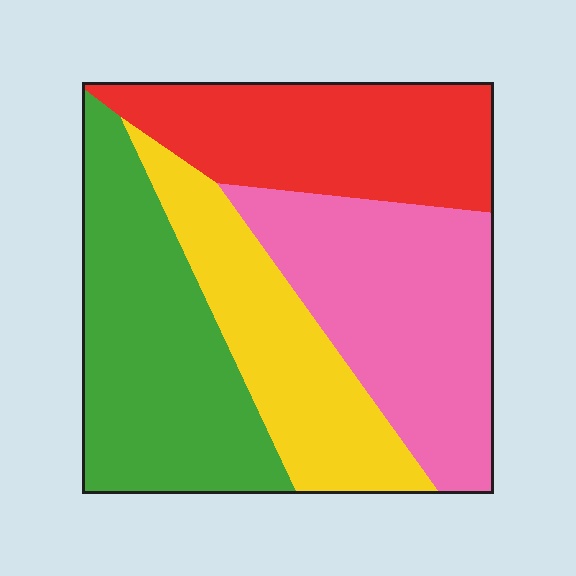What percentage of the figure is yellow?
Yellow takes up about one fifth (1/5) of the figure.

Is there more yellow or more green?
Green.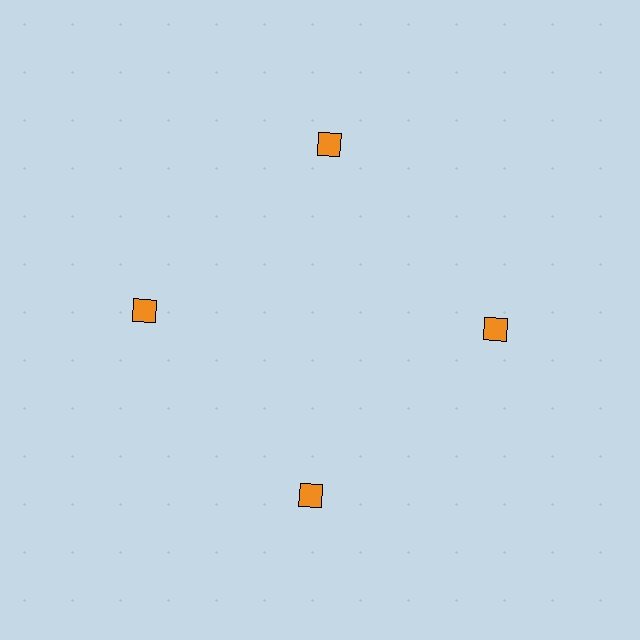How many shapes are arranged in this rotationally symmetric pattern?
There are 4 shapes, arranged in 4 groups of 1.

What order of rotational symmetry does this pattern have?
This pattern has 4-fold rotational symmetry.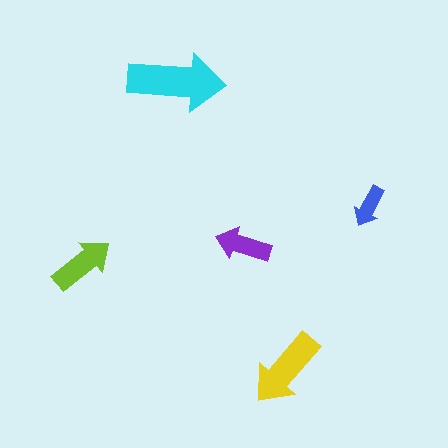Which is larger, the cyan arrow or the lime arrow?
The cyan one.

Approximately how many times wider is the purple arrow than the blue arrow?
About 1.5 times wider.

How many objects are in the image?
There are 5 objects in the image.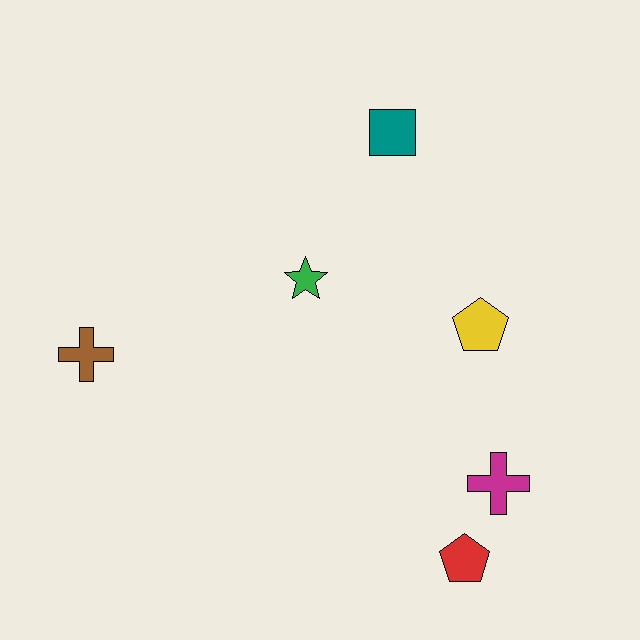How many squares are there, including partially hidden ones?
There is 1 square.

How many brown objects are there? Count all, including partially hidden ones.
There is 1 brown object.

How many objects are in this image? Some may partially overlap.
There are 6 objects.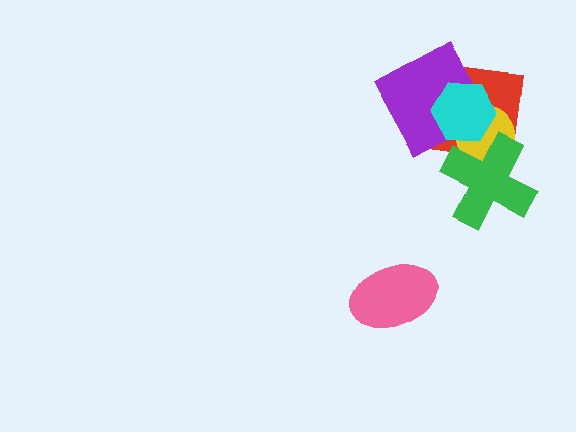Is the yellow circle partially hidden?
Yes, it is partially covered by another shape.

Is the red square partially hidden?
Yes, it is partially covered by another shape.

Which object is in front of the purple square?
The cyan hexagon is in front of the purple square.